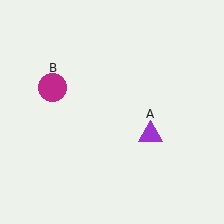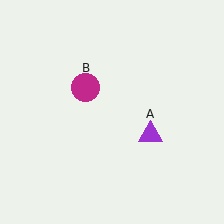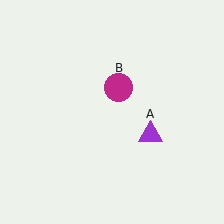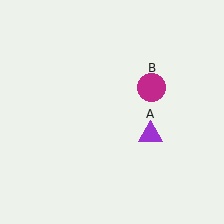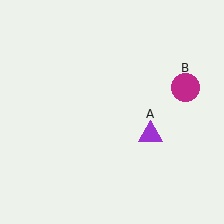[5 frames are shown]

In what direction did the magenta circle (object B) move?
The magenta circle (object B) moved right.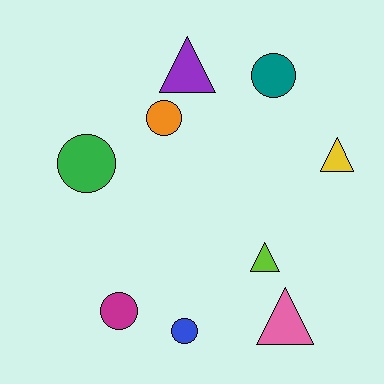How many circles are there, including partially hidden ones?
There are 5 circles.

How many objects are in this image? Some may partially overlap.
There are 9 objects.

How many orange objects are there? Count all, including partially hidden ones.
There is 1 orange object.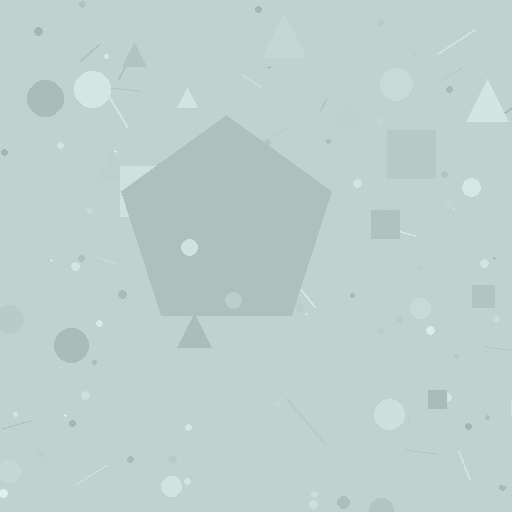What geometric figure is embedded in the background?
A pentagon is embedded in the background.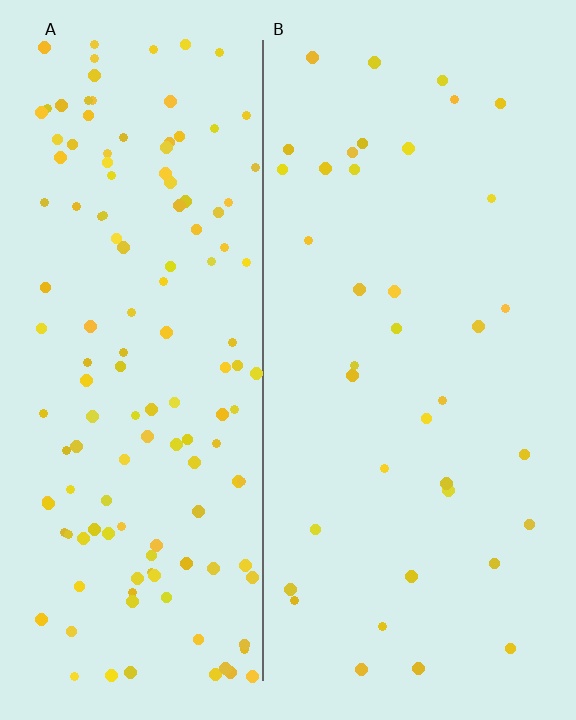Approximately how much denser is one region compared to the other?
Approximately 3.7× — region A over region B.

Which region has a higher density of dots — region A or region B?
A (the left).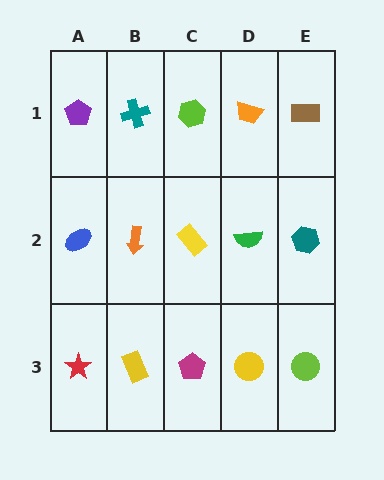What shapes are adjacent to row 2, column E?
A brown rectangle (row 1, column E), a lime circle (row 3, column E), a green semicircle (row 2, column D).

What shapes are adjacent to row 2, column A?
A purple pentagon (row 1, column A), a red star (row 3, column A), an orange arrow (row 2, column B).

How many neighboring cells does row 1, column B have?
3.